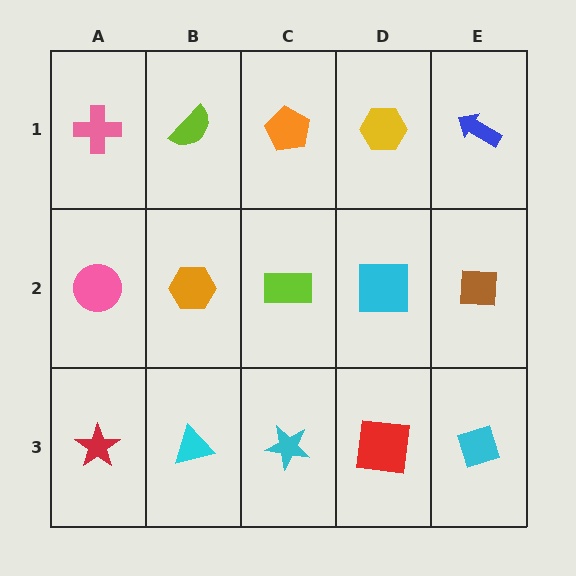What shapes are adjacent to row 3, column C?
A lime rectangle (row 2, column C), a cyan triangle (row 3, column B), a red square (row 3, column D).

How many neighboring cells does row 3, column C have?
3.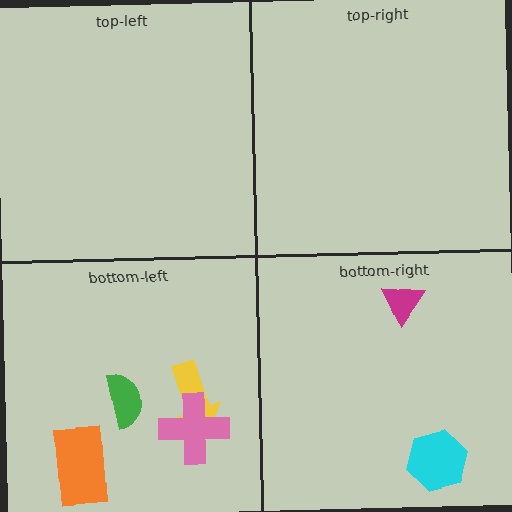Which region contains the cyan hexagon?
The bottom-right region.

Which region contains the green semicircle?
The bottom-left region.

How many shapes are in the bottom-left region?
4.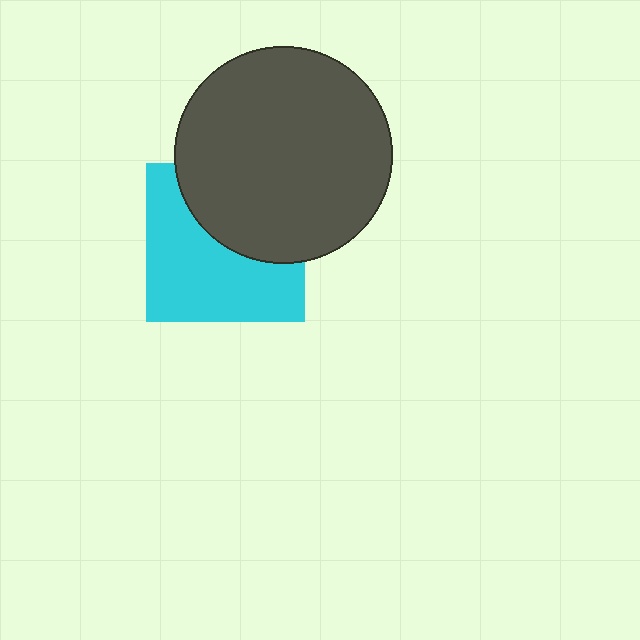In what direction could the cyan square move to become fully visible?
The cyan square could move down. That would shift it out from behind the dark gray circle entirely.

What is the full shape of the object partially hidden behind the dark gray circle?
The partially hidden object is a cyan square.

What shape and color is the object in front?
The object in front is a dark gray circle.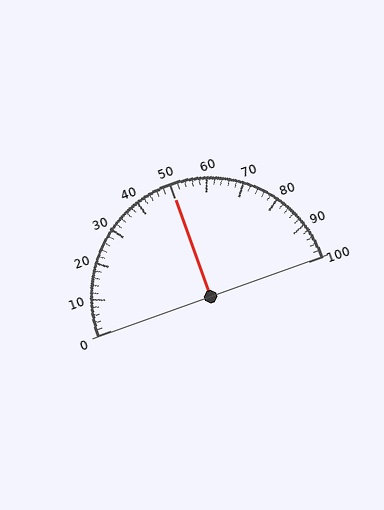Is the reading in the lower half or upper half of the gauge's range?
The reading is in the upper half of the range (0 to 100).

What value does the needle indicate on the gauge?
The needle indicates approximately 50.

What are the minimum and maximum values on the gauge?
The gauge ranges from 0 to 100.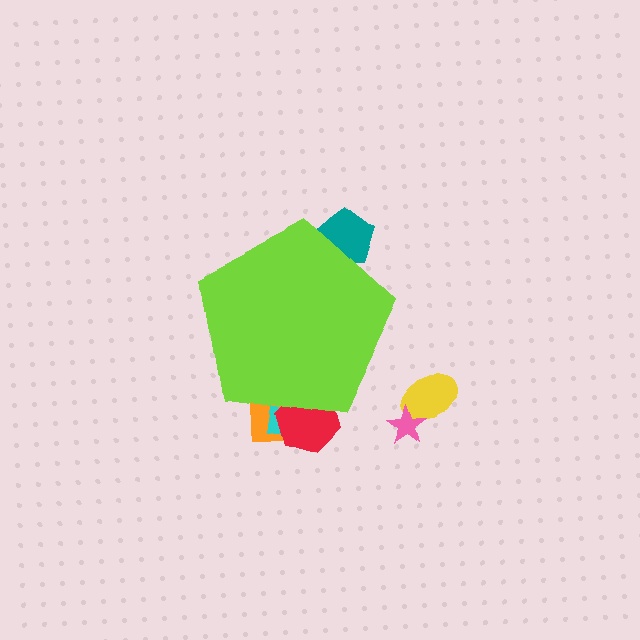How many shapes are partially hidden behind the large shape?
4 shapes are partially hidden.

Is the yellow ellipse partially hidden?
No, the yellow ellipse is fully visible.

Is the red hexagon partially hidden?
Yes, the red hexagon is partially hidden behind the lime pentagon.